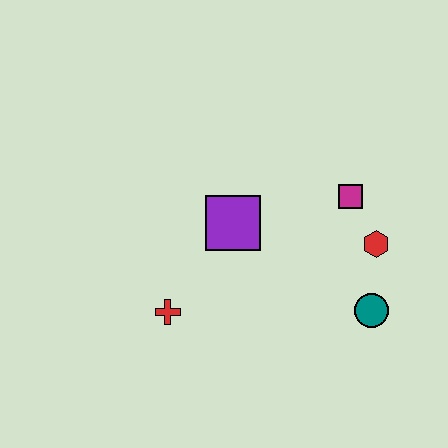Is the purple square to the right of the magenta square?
No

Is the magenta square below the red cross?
No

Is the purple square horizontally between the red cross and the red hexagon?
Yes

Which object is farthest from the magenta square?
The red cross is farthest from the magenta square.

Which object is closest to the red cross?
The purple square is closest to the red cross.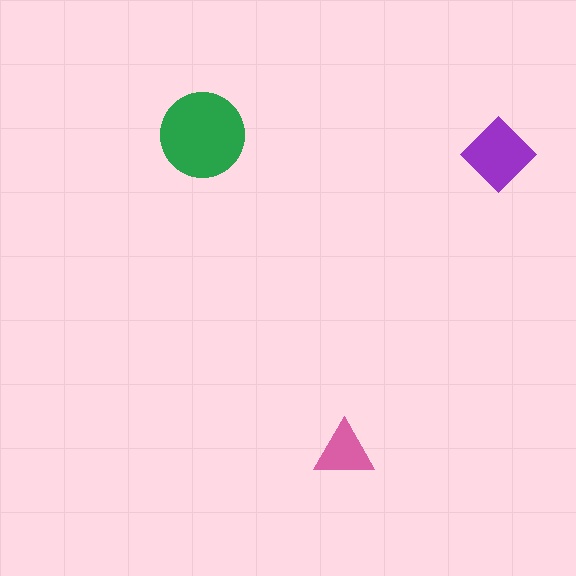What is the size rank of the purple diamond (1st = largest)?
2nd.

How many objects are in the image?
There are 3 objects in the image.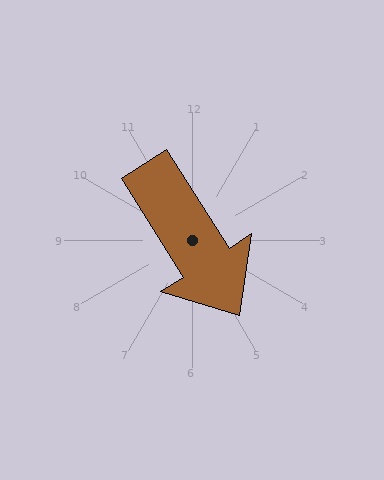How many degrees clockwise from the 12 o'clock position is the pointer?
Approximately 148 degrees.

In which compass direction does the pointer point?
Southeast.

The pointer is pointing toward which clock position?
Roughly 5 o'clock.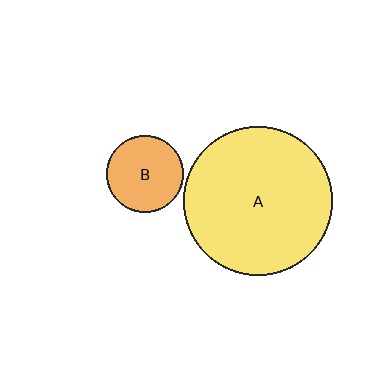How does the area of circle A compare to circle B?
Approximately 3.7 times.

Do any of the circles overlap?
No, none of the circles overlap.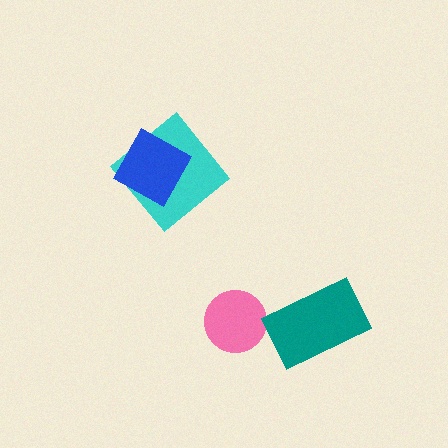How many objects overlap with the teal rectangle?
0 objects overlap with the teal rectangle.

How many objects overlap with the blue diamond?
1 object overlaps with the blue diamond.